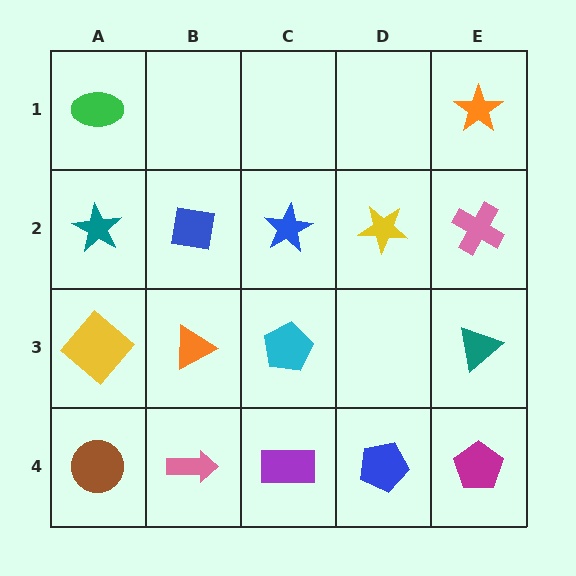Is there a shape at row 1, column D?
No, that cell is empty.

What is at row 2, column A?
A teal star.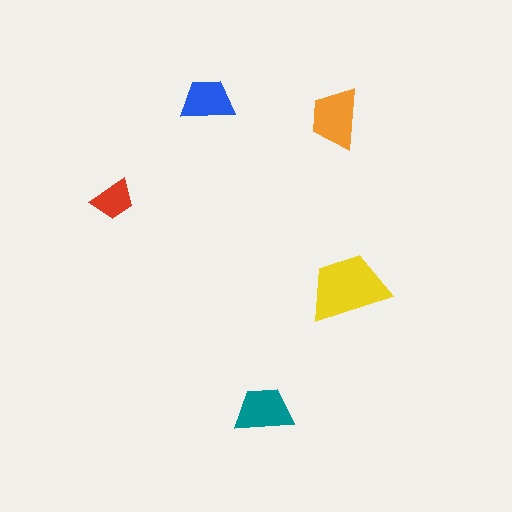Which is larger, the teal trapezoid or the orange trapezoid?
The orange one.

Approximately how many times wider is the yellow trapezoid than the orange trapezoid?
About 1.5 times wider.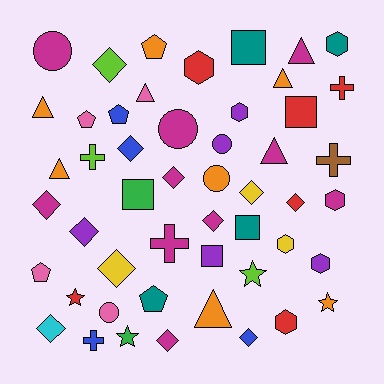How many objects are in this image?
There are 50 objects.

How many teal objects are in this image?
There are 4 teal objects.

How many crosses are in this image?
There are 5 crosses.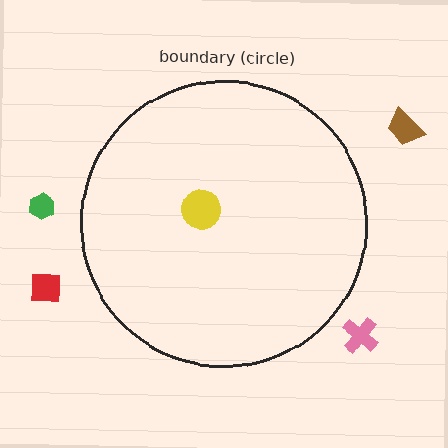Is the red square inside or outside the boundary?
Outside.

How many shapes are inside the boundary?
1 inside, 4 outside.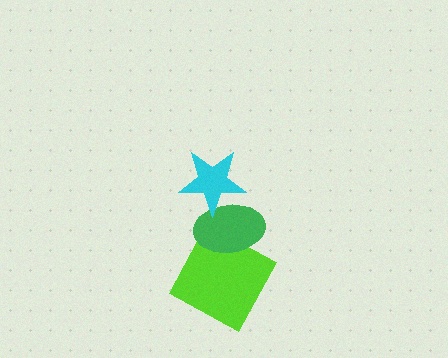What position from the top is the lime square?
The lime square is 3rd from the top.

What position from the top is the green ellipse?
The green ellipse is 2nd from the top.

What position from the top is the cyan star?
The cyan star is 1st from the top.